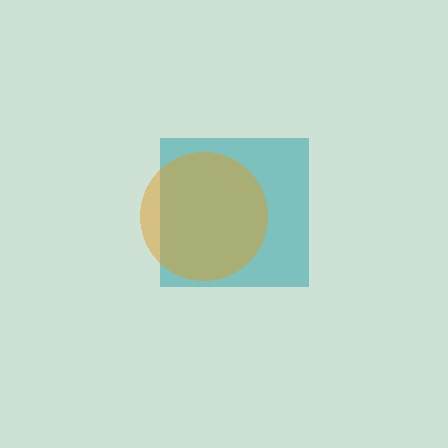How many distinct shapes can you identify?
There are 2 distinct shapes: a teal square, an orange circle.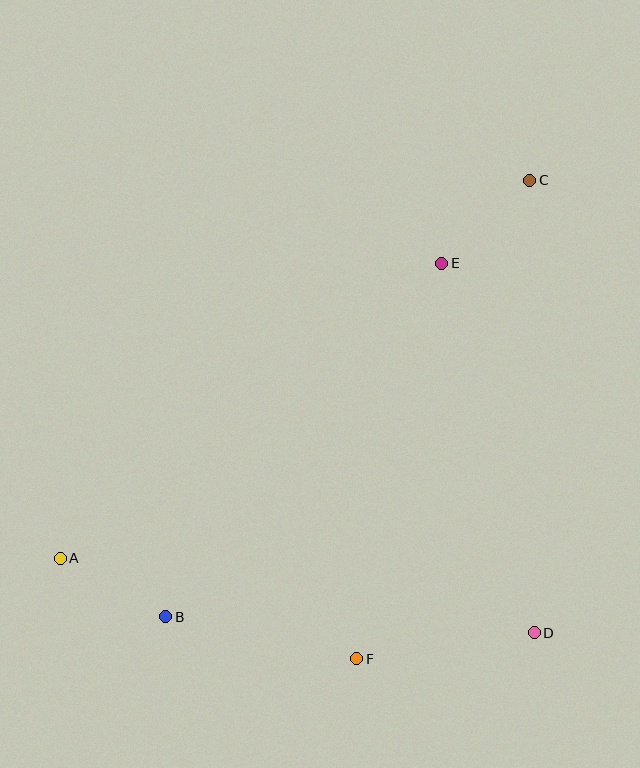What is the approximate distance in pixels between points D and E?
The distance between D and E is approximately 381 pixels.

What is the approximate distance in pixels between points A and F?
The distance between A and F is approximately 313 pixels.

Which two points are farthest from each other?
Points A and C are farthest from each other.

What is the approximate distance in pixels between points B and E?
The distance between B and E is approximately 449 pixels.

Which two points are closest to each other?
Points A and B are closest to each other.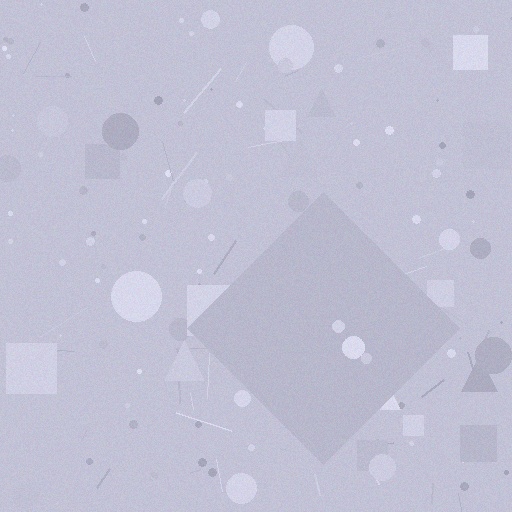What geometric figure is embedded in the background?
A diamond is embedded in the background.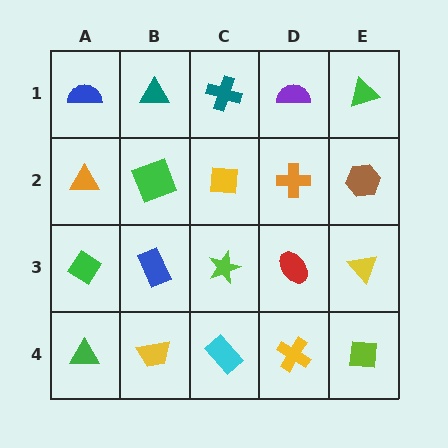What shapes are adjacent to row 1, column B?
A green square (row 2, column B), a blue semicircle (row 1, column A), a teal cross (row 1, column C).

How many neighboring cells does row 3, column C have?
4.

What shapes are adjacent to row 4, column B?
A blue rectangle (row 3, column B), a green triangle (row 4, column A), a cyan rectangle (row 4, column C).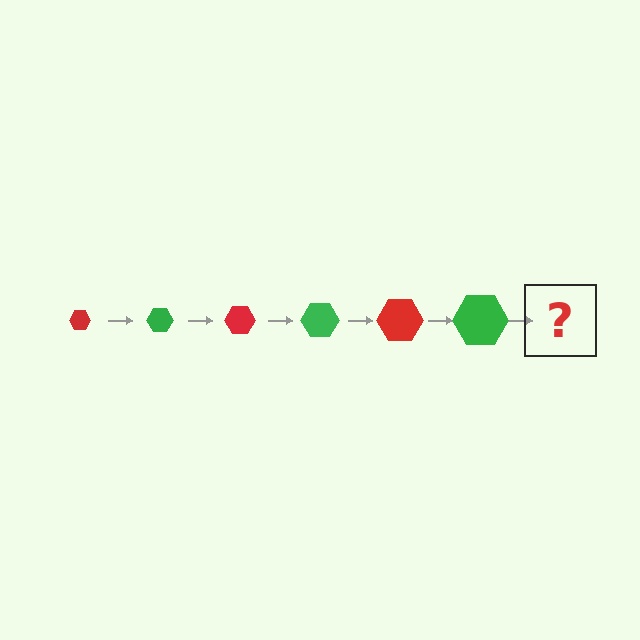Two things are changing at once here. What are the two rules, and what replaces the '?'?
The two rules are that the hexagon grows larger each step and the color cycles through red and green. The '?' should be a red hexagon, larger than the previous one.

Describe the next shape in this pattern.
It should be a red hexagon, larger than the previous one.